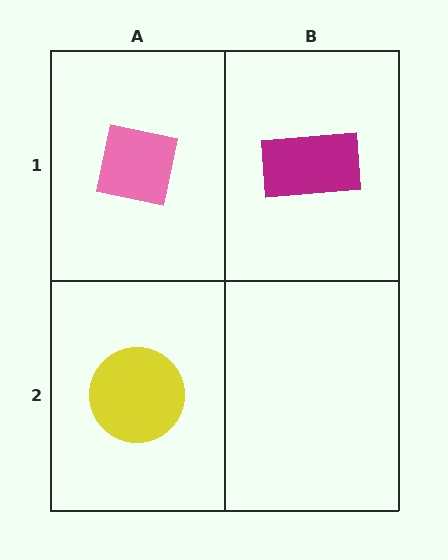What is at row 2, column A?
A yellow circle.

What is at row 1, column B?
A magenta rectangle.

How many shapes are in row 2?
1 shape.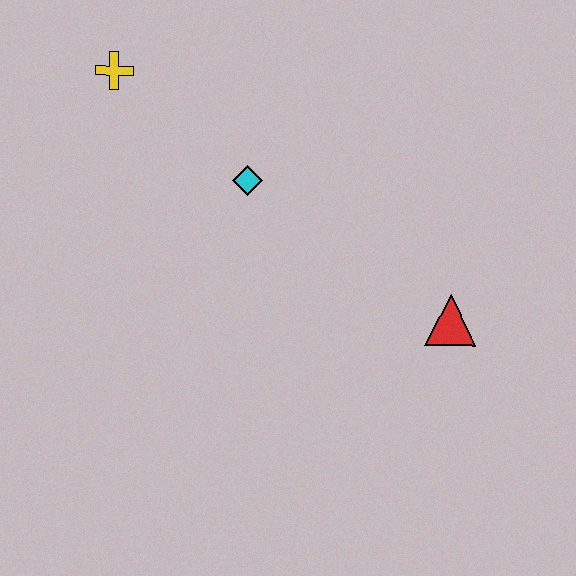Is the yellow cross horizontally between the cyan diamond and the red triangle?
No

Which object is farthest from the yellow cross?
The red triangle is farthest from the yellow cross.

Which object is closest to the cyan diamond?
The yellow cross is closest to the cyan diamond.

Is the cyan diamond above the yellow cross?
No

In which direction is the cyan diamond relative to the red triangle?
The cyan diamond is to the left of the red triangle.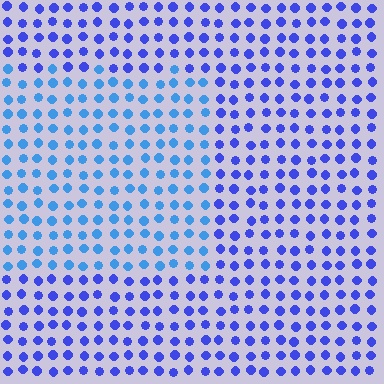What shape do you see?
I see a rectangle.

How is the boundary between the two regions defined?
The boundary is defined purely by a slight shift in hue (about 30 degrees). Spacing, size, and orientation are identical on both sides.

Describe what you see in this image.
The image is filled with small blue elements in a uniform arrangement. A rectangle-shaped region is visible where the elements are tinted to a slightly different hue, forming a subtle color boundary.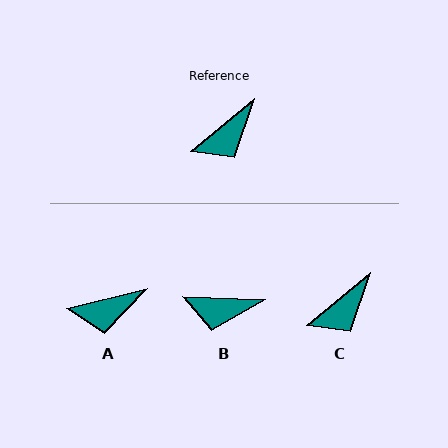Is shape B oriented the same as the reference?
No, it is off by about 42 degrees.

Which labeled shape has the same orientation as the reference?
C.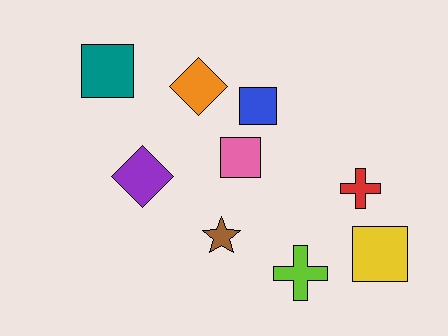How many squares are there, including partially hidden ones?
There are 4 squares.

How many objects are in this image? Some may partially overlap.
There are 9 objects.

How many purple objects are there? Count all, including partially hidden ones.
There is 1 purple object.